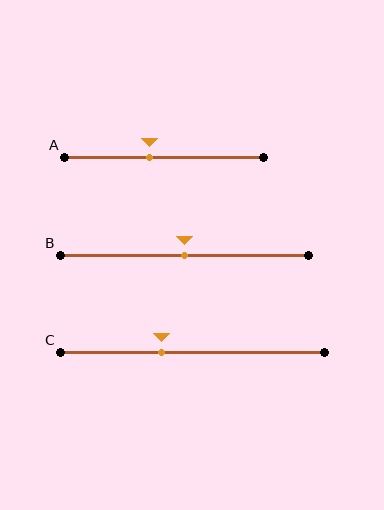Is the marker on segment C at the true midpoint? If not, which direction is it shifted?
No, the marker on segment C is shifted to the left by about 12% of the segment length.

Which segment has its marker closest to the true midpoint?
Segment B has its marker closest to the true midpoint.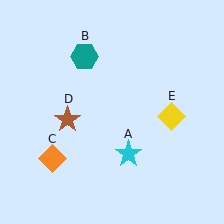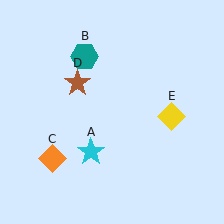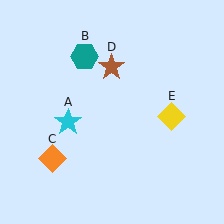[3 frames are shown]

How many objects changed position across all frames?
2 objects changed position: cyan star (object A), brown star (object D).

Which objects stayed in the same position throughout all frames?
Teal hexagon (object B) and orange diamond (object C) and yellow diamond (object E) remained stationary.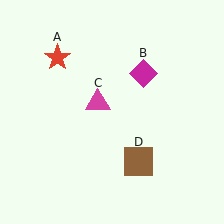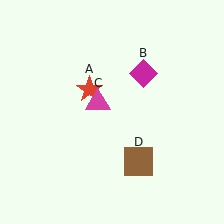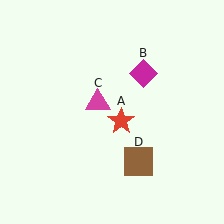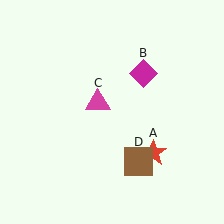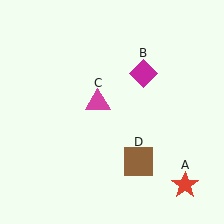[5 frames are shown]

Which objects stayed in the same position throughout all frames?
Magenta diamond (object B) and magenta triangle (object C) and brown square (object D) remained stationary.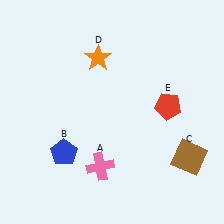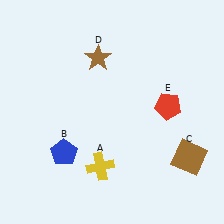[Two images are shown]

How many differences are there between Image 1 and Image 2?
There are 2 differences between the two images.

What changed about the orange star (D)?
In Image 1, D is orange. In Image 2, it changed to brown.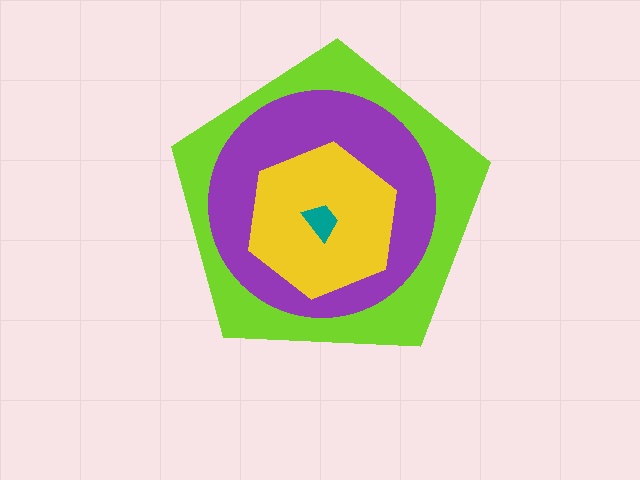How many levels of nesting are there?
4.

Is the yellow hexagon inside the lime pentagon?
Yes.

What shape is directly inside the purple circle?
The yellow hexagon.